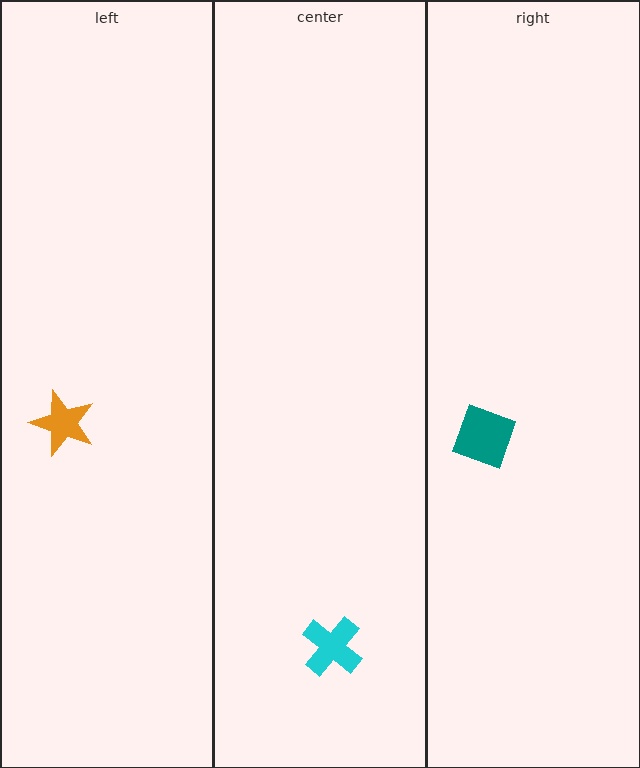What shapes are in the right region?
The teal diamond.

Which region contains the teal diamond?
The right region.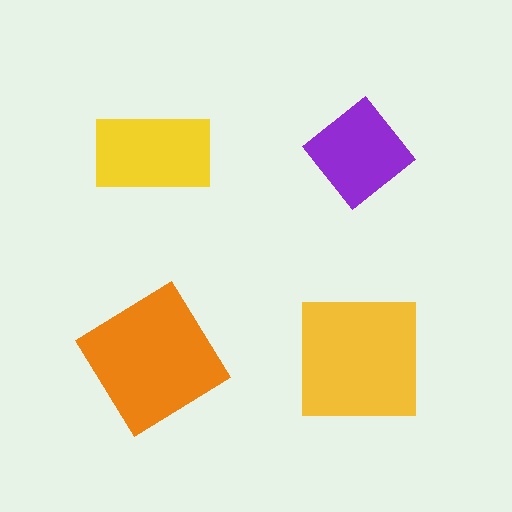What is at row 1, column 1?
A yellow rectangle.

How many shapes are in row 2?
2 shapes.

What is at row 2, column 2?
A yellow square.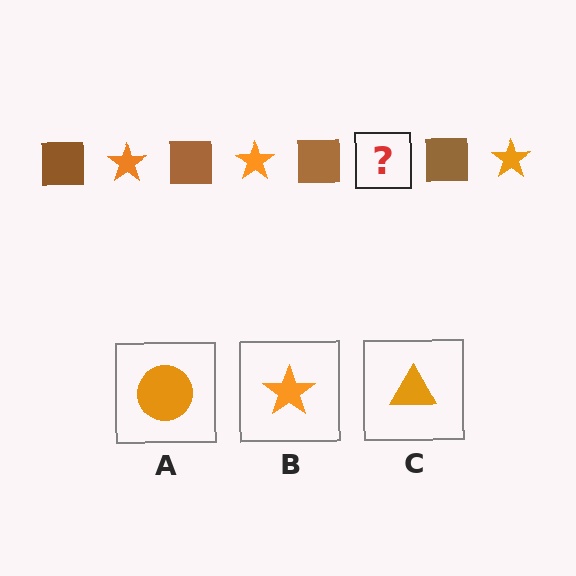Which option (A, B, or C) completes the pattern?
B.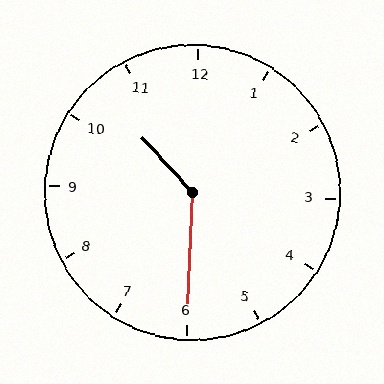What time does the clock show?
10:30.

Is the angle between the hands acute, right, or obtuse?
It is obtuse.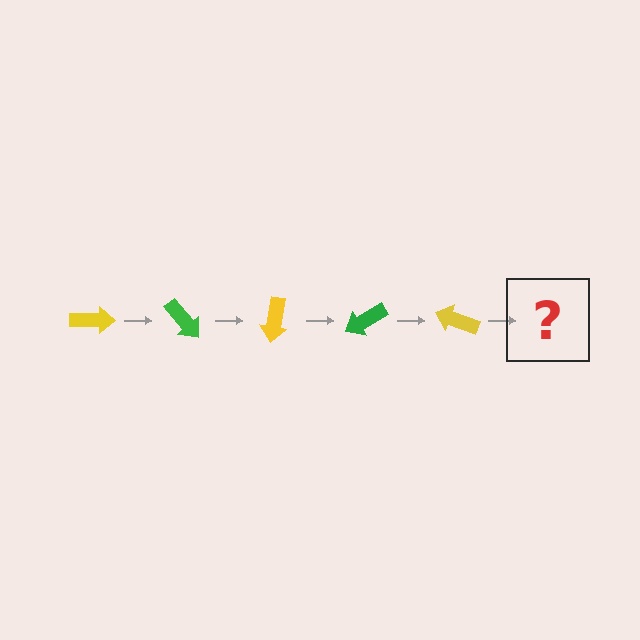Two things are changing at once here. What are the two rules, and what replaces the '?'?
The two rules are that it rotates 50 degrees each step and the color cycles through yellow and green. The '?' should be a green arrow, rotated 250 degrees from the start.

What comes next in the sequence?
The next element should be a green arrow, rotated 250 degrees from the start.